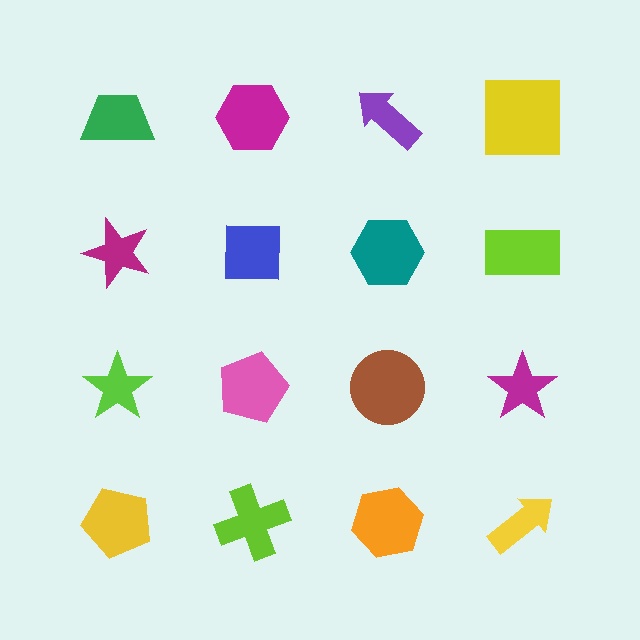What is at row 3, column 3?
A brown circle.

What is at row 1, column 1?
A green trapezoid.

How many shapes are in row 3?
4 shapes.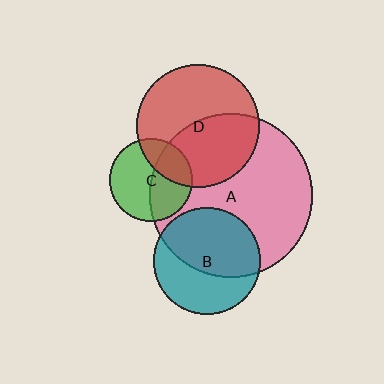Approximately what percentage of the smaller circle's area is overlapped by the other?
Approximately 45%.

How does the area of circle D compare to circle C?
Approximately 2.2 times.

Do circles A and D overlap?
Yes.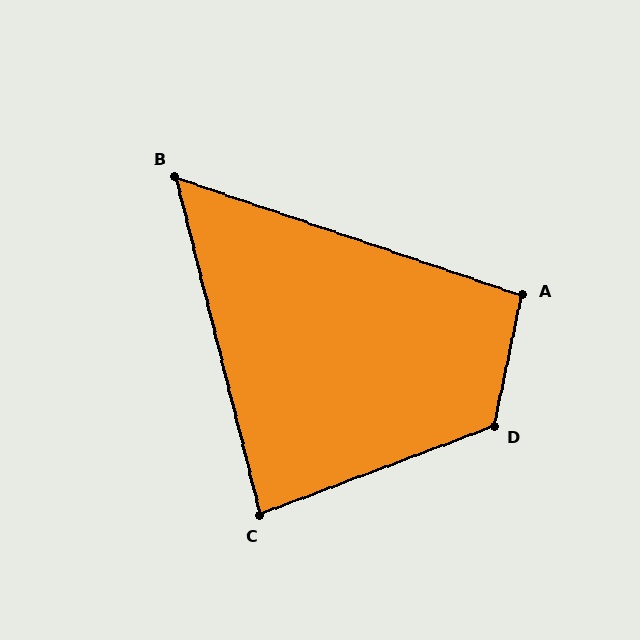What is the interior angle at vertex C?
Approximately 83 degrees (acute).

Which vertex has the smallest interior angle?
B, at approximately 57 degrees.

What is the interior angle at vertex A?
Approximately 97 degrees (obtuse).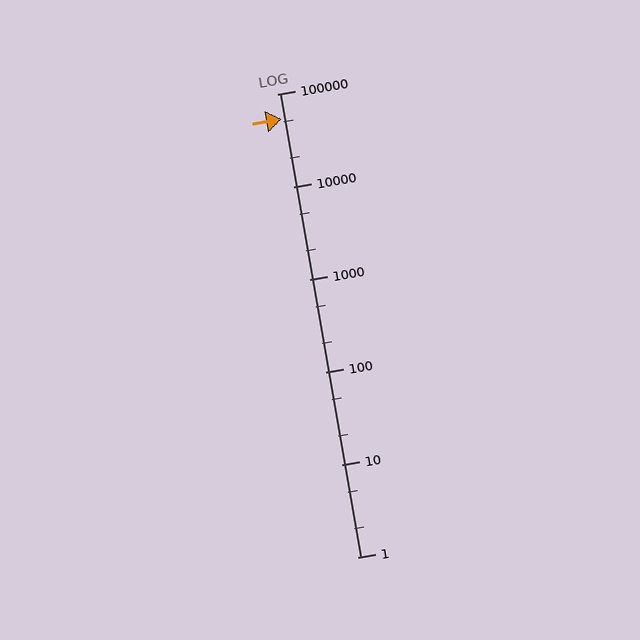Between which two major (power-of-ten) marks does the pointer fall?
The pointer is between 10000 and 100000.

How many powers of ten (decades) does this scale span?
The scale spans 5 decades, from 1 to 100000.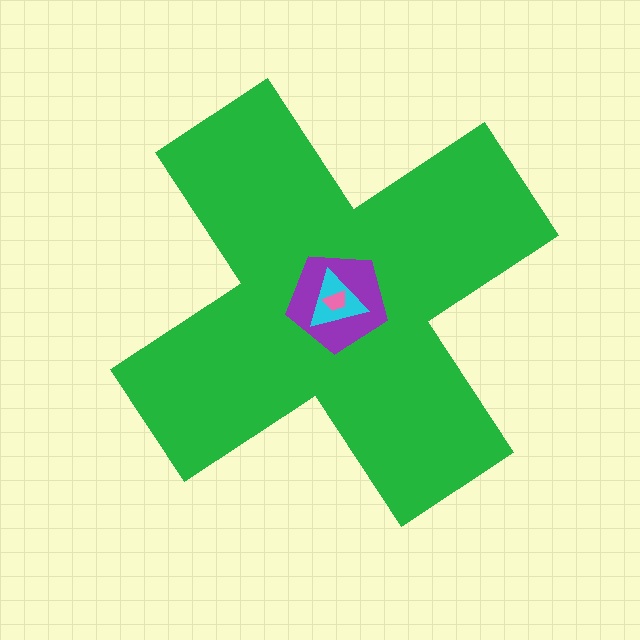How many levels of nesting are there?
4.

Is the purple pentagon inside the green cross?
Yes.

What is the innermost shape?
The pink trapezoid.